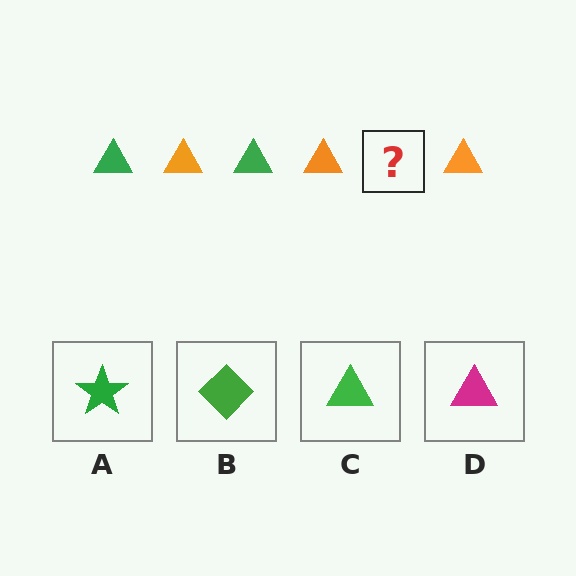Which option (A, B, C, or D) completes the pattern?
C.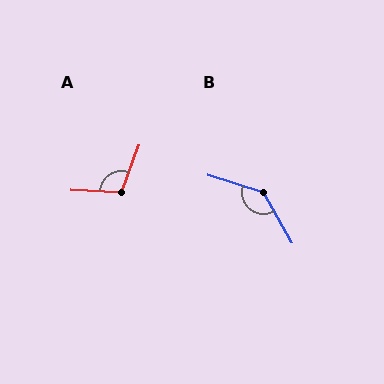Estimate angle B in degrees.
Approximately 136 degrees.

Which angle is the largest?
B, at approximately 136 degrees.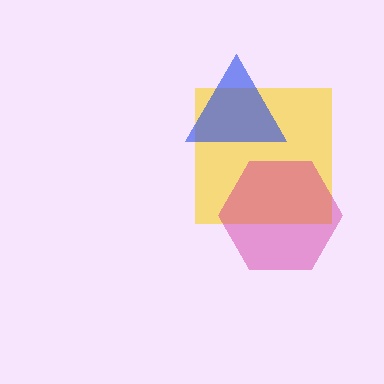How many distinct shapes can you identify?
There are 3 distinct shapes: a yellow square, a magenta hexagon, a blue triangle.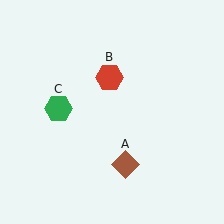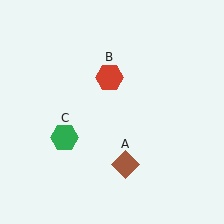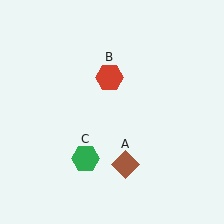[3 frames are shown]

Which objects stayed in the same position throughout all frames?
Brown diamond (object A) and red hexagon (object B) remained stationary.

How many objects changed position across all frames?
1 object changed position: green hexagon (object C).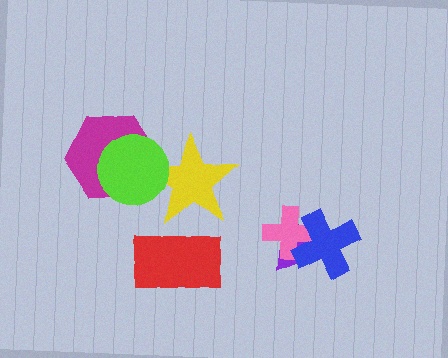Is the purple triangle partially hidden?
Yes, it is partially covered by another shape.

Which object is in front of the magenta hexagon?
The lime circle is in front of the magenta hexagon.